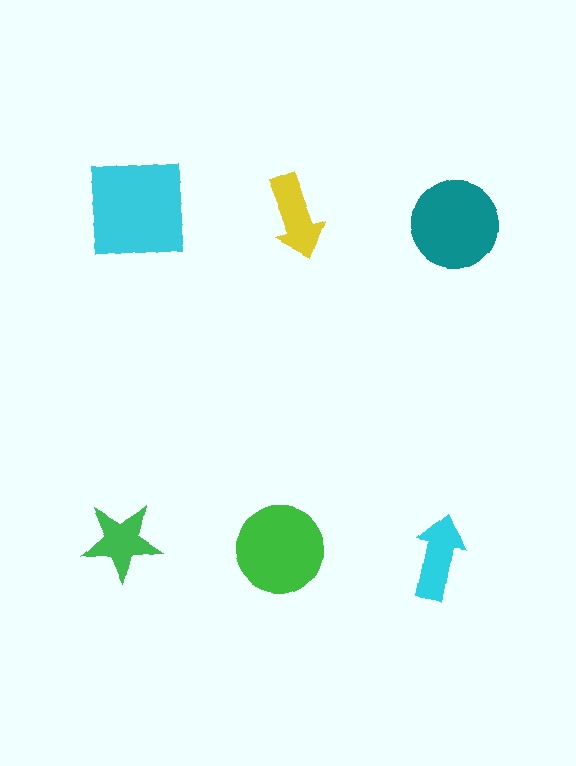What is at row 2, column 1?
A green star.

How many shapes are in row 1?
3 shapes.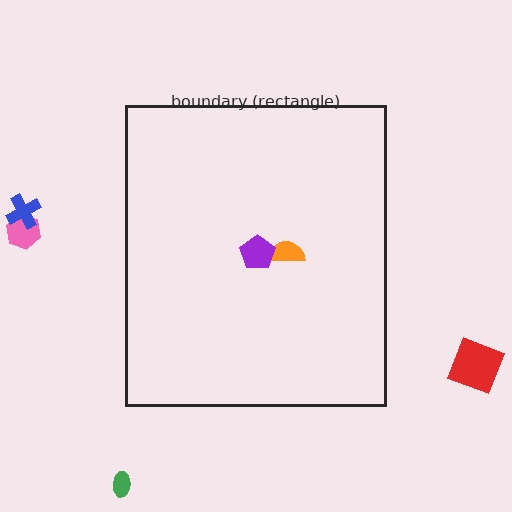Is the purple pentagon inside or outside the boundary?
Inside.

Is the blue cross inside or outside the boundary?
Outside.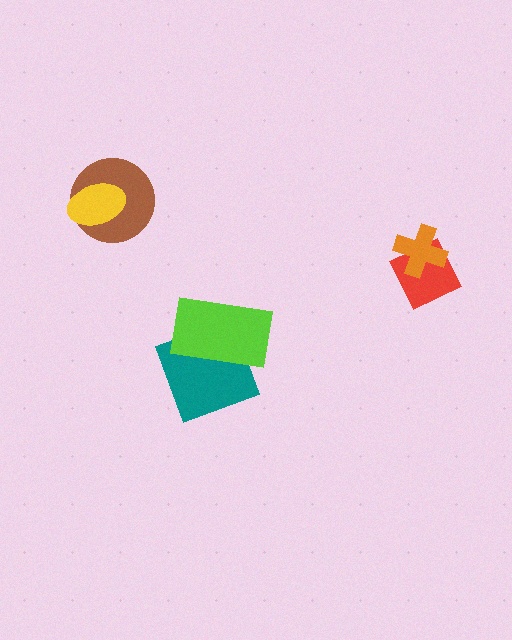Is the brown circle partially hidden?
Yes, it is partially covered by another shape.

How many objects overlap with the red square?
1 object overlaps with the red square.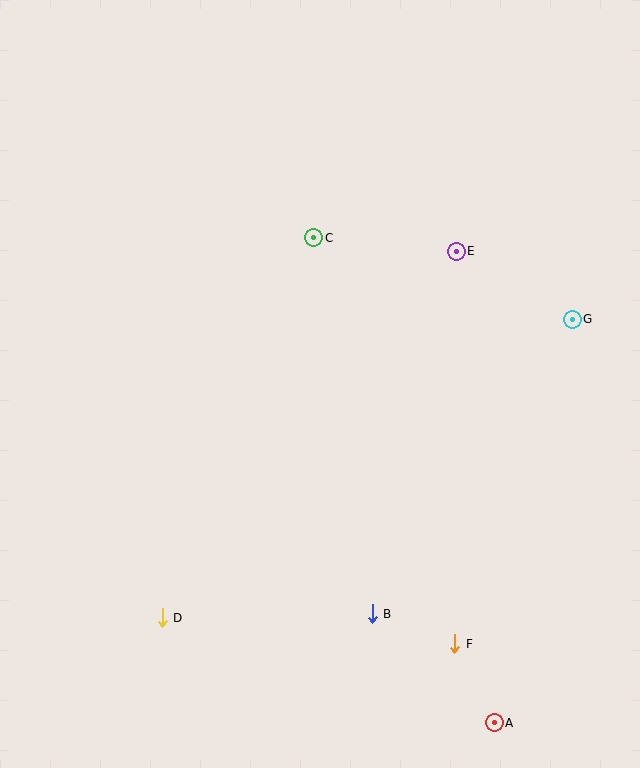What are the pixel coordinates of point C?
Point C is at (314, 238).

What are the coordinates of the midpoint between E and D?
The midpoint between E and D is at (309, 434).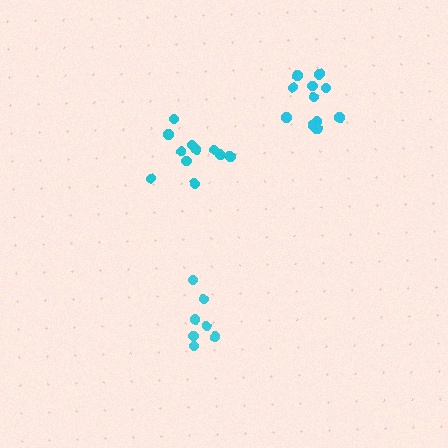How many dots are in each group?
Group 1: 13 dots, Group 2: 11 dots, Group 3: 7 dots (31 total).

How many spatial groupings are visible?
There are 3 spatial groupings.